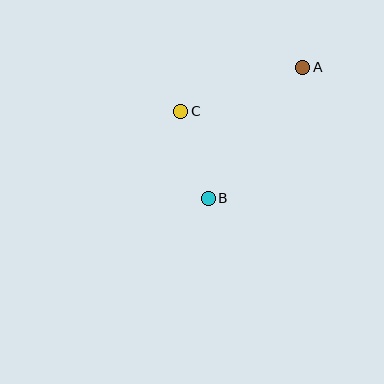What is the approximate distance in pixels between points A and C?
The distance between A and C is approximately 130 pixels.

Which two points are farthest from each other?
Points A and B are farthest from each other.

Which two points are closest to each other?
Points B and C are closest to each other.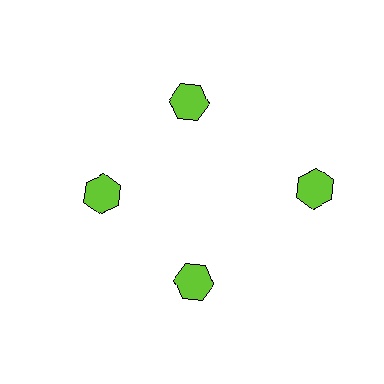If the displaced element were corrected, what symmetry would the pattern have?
It would have 4-fold rotational symmetry — the pattern would map onto itself every 90 degrees.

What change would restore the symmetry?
The symmetry would be restored by moving it inward, back onto the ring so that all 4 hexagons sit at equal angles and equal distance from the center.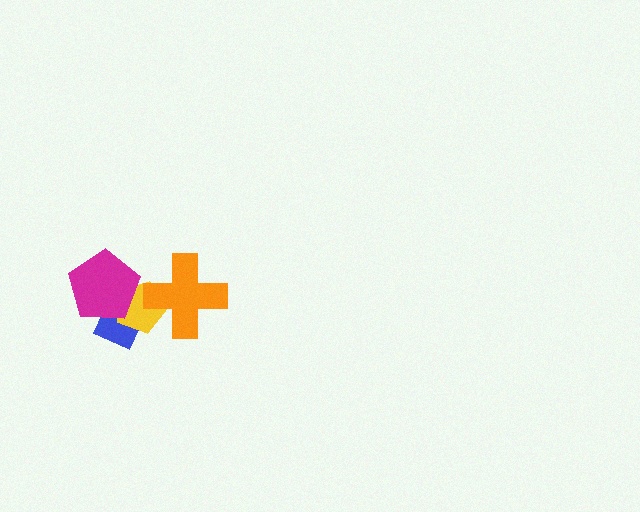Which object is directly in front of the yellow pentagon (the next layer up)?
The magenta pentagon is directly in front of the yellow pentagon.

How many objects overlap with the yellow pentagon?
3 objects overlap with the yellow pentagon.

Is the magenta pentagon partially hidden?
No, no other shape covers it.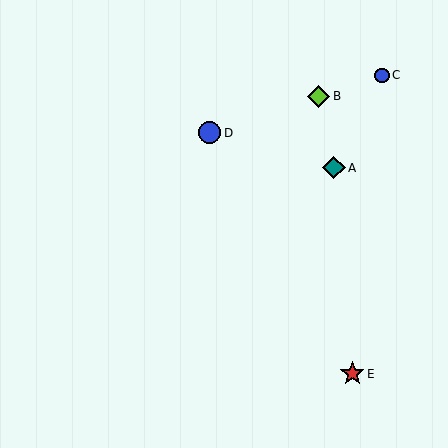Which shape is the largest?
The red star (labeled E) is the largest.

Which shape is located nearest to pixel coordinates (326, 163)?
The teal diamond (labeled A) at (334, 168) is nearest to that location.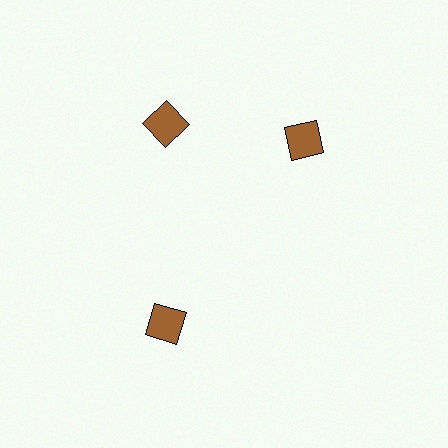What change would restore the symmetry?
The symmetry would be restored by rotating it back into even spacing with its neighbors so that all 3 diamonds sit at equal angles and equal distance from the center.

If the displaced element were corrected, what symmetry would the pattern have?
It would have 3-fold rotational symmetry — the pattern would map onto itself every 120 degrees.